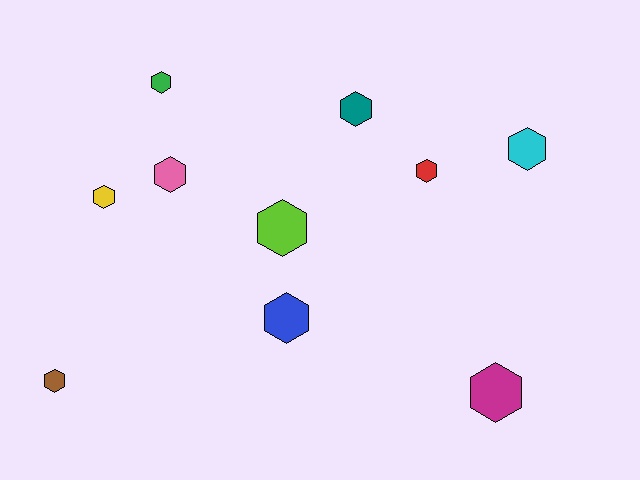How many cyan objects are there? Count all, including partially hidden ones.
There is 1 cyan object.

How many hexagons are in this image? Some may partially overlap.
There are 10 hexagons.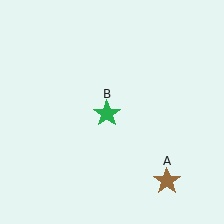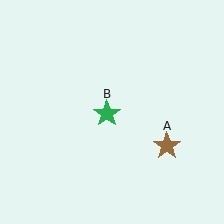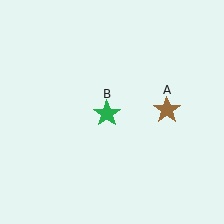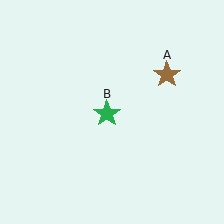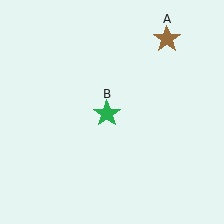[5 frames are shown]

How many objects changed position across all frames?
1 object changed position: brown star (object A).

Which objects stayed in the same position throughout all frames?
Green star (object B) remained stationary.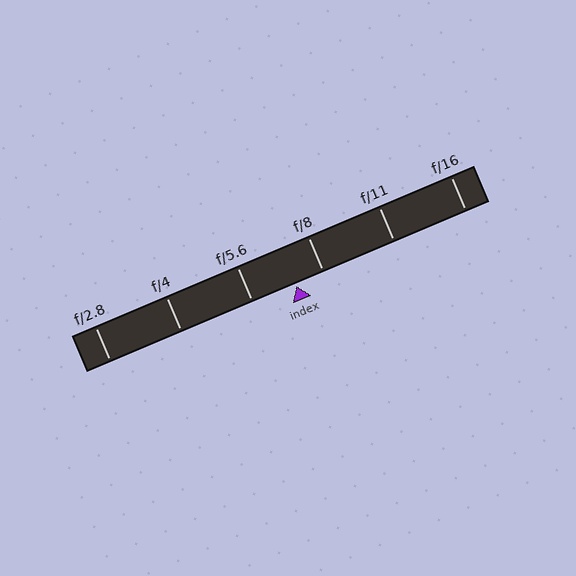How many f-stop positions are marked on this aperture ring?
There are 6 f-stop positions marked.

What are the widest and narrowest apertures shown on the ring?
The widest aperture shown is f/2.8 and the narrowest is f/16.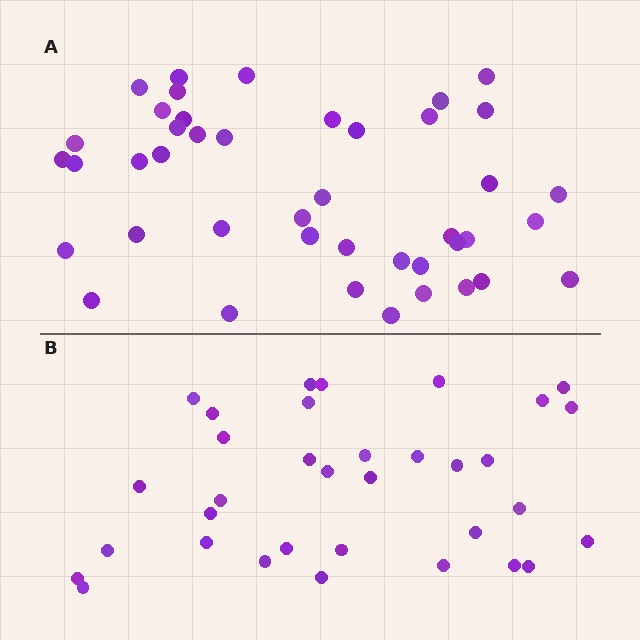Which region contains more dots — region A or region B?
Region A (the top region) has more dots.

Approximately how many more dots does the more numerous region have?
Region A has roughly 8 or so more dots than region B.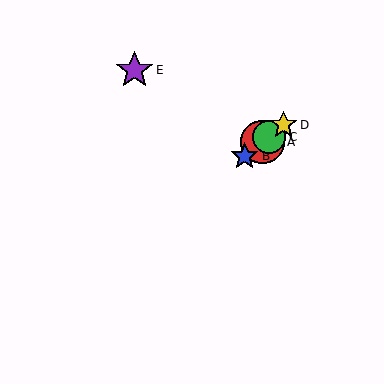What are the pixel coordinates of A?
Object A is at (263, 142).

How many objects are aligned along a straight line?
4 objects (A, B, C, D) are aligned along a straight line.